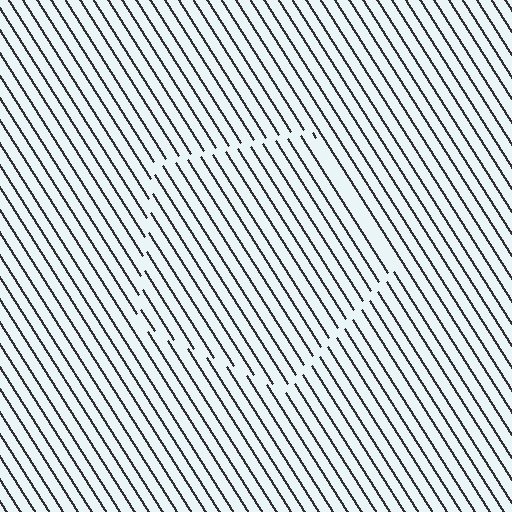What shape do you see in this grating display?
An illusory pentagon. The interior of the shape contains the same grating, shifted by half a period — the contour is defined by the phase discontinuity where line-ends from the inner and outer gratings abut.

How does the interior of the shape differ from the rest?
The interior of the shape contains the same grating, shifted by half a period — the contour is defined by the phase discontinuity where line-ends from the inner and outer gratings abut.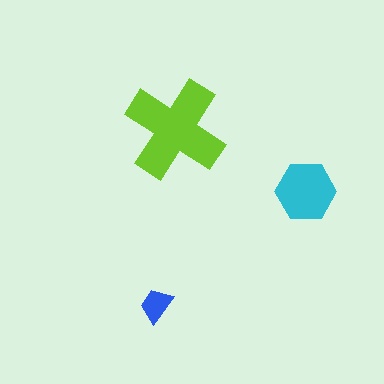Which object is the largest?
The lime cross.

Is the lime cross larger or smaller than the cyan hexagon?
Larger.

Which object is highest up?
The lime cross is topmost.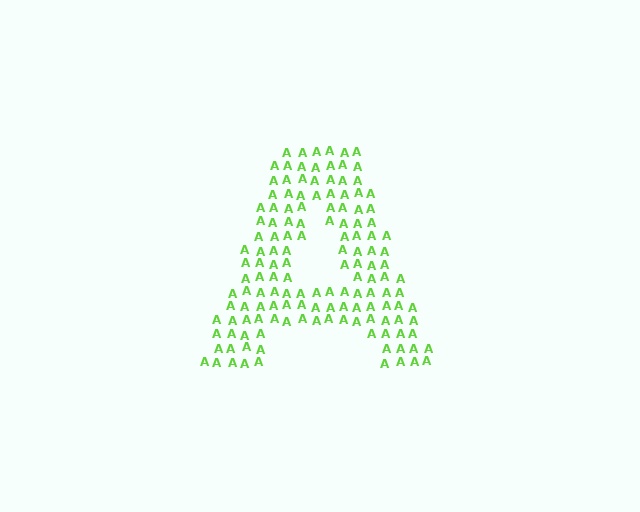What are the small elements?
The small elements are letter A's.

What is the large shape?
The large shape is the letter A.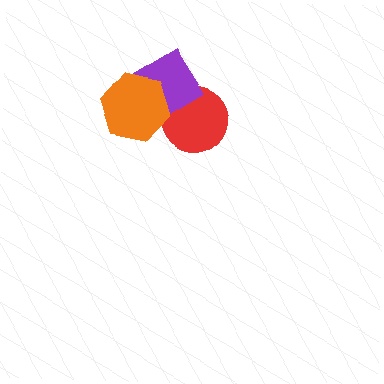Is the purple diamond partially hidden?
Yes, it is partially covered by another shape.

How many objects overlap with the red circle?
2 objects overlap with the red circle.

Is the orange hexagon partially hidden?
No, no other shape covers it.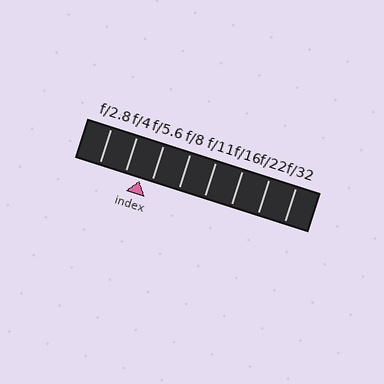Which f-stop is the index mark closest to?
The index mark is closest to f/5.6.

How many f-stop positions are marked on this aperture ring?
There are 8 f-stop positions marked.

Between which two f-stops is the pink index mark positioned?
The index mark is between f/4 and f/5.6.